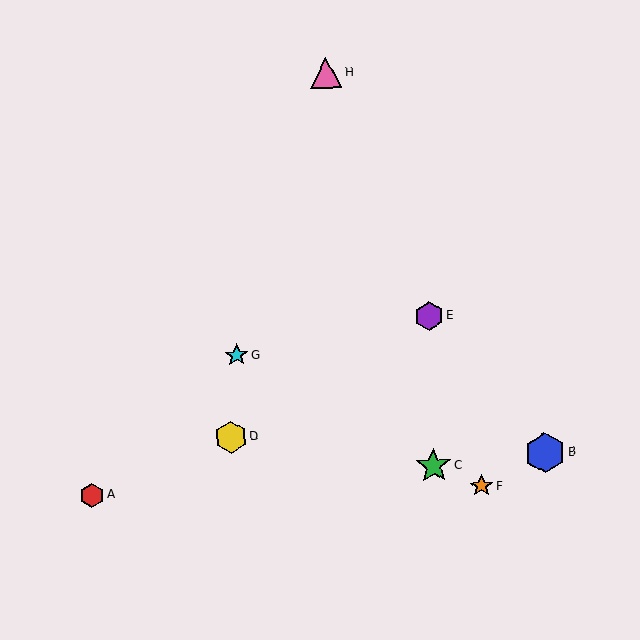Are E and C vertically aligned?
Yes, both are at x≈429.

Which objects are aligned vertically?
Objects C, E are aligned vertically.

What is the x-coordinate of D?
Object D is at x≈231.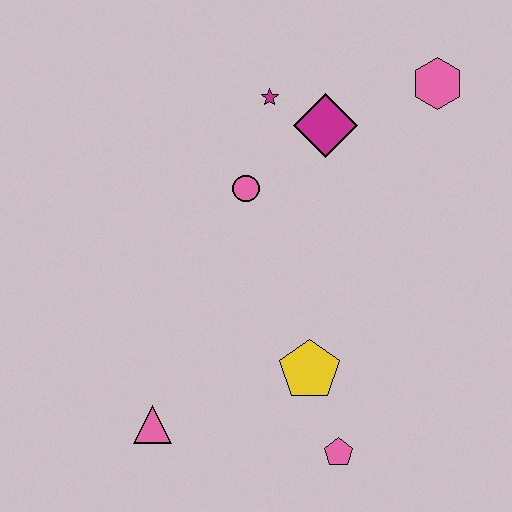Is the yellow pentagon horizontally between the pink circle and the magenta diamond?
Yes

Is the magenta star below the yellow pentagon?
No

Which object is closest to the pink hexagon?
The magenta diamond is closest to the pink hexagon.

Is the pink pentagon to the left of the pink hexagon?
Yes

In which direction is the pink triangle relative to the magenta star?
The pink triangle is below the magenta star.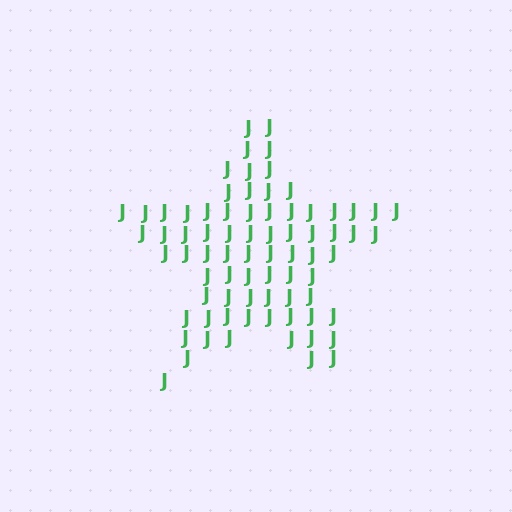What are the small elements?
The small elements are letter J's.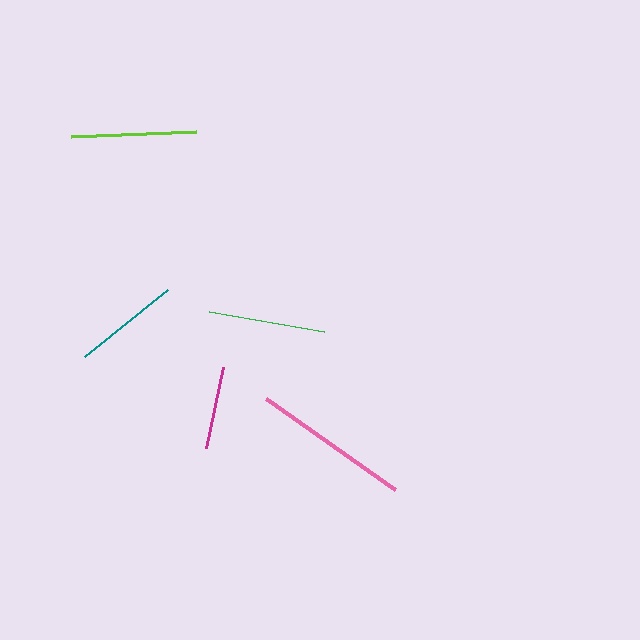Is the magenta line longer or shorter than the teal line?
The teal line is longer than the magenta line.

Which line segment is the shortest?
The magenta line is the shortest at approximately 82 pixels.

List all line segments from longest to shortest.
From longest to shortest: pink, lime, green, teal, magenta.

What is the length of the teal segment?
The teal segment is approximately 107 pixels long.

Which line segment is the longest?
The pink line is the longest at approximately 157 pixels.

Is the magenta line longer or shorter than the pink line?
The pink line is longer than the magenta line.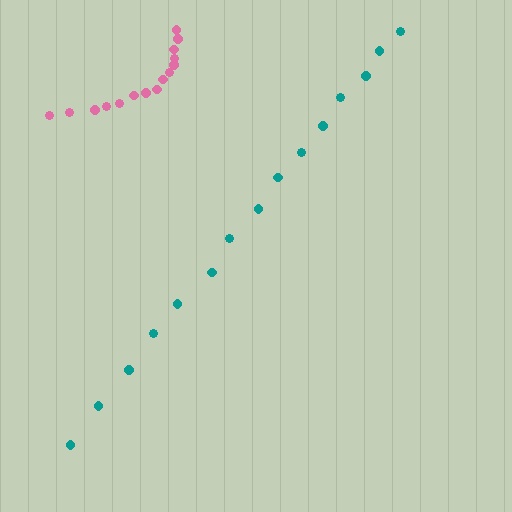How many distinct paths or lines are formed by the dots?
There are 2 distinct paths.